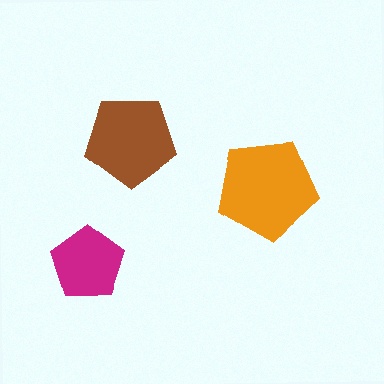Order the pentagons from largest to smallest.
the orange one, the brown one, the magenta one.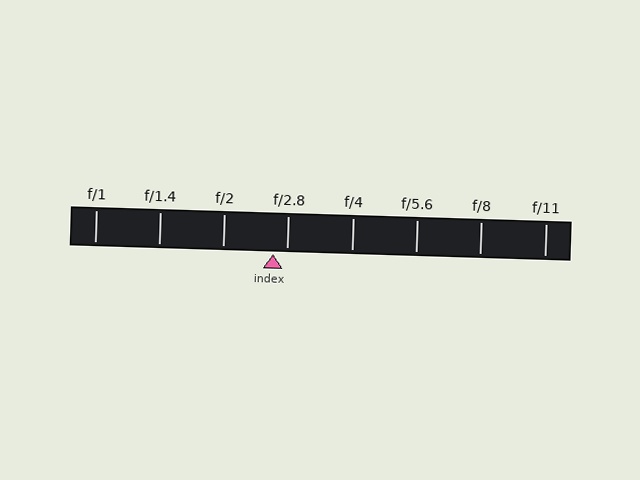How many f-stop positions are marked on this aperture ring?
There are 8 f-stop positions marked.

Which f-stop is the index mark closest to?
The index mark is closest to f/2.8.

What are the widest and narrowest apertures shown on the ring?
The widest aperture shown is f/1 and the narrowest is f/11.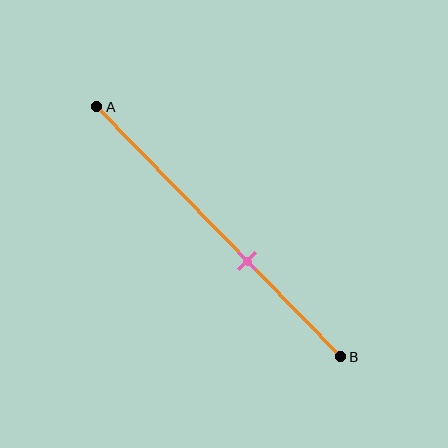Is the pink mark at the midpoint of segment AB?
No, the mark is at about 60% from A, not at the 50% midpoint.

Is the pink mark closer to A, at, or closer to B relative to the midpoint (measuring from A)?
The pink mark is closer to point B than the midpoint of segment AB.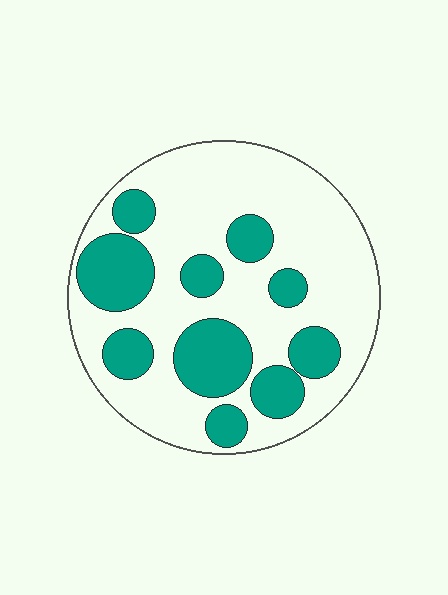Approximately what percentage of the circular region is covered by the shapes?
Approximately 30%.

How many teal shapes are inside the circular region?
10.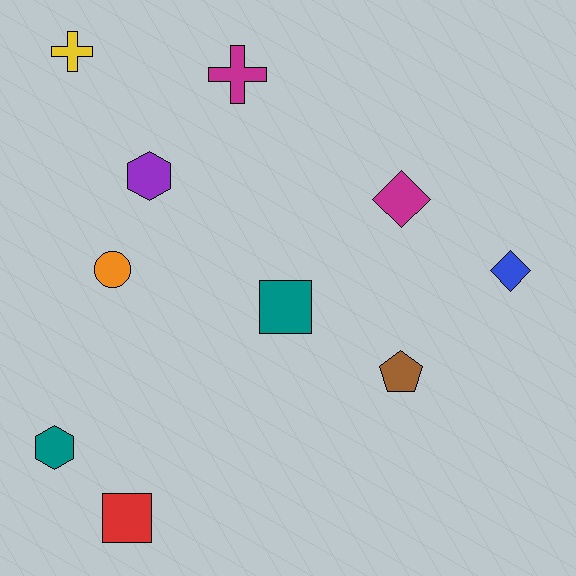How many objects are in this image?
There are 10 objects.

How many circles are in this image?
There is 1 circle.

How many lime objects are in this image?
There are no lime objects.